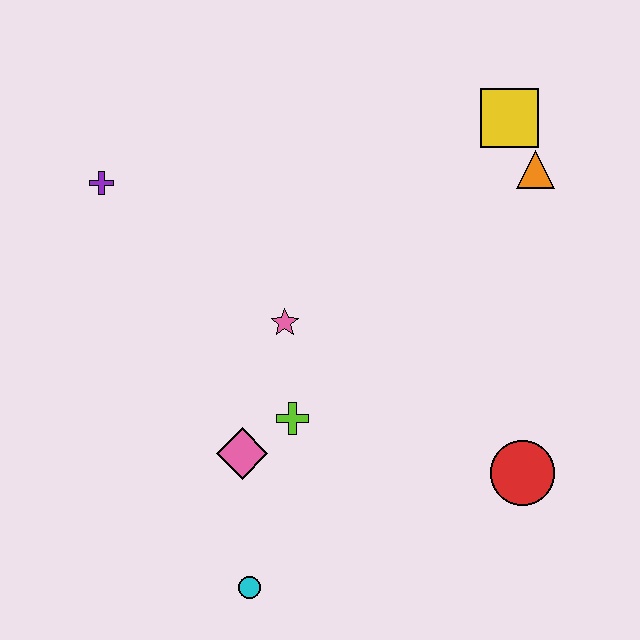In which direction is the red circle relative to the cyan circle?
The red circle is to the right of the cyan circle.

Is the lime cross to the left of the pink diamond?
No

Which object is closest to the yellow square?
The orange triangle is closest to the yellow square.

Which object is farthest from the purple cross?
The red circle is farthest from the purple cross.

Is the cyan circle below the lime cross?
Yes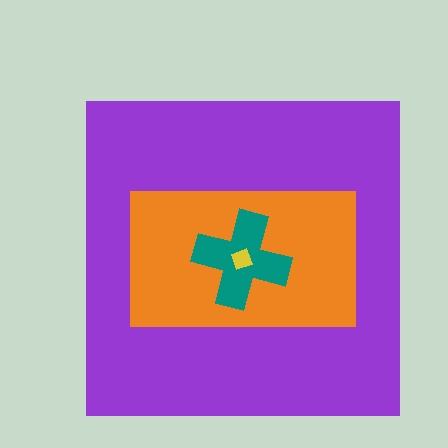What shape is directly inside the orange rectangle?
The teal cross.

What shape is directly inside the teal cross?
The yellow diamond.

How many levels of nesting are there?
4.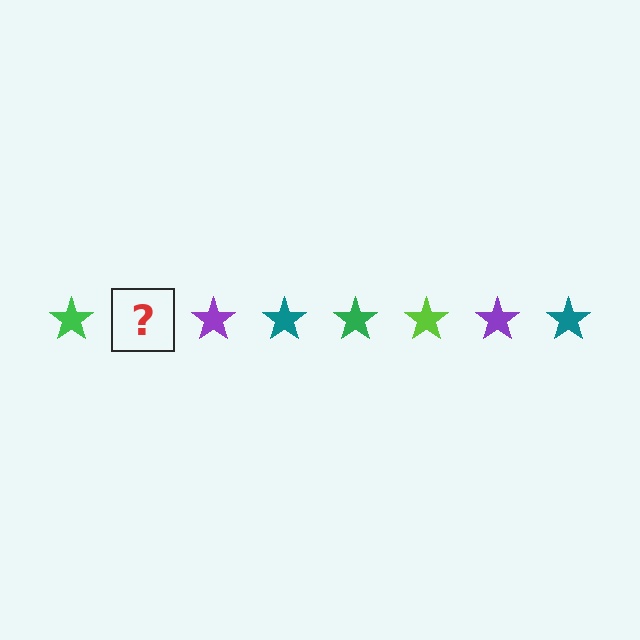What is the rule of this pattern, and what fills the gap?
The rule is that the pattern cycles through green, lime, purple, teal stars. The gap should be filled with a lime star.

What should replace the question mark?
The question mark should be replaced with a lime star.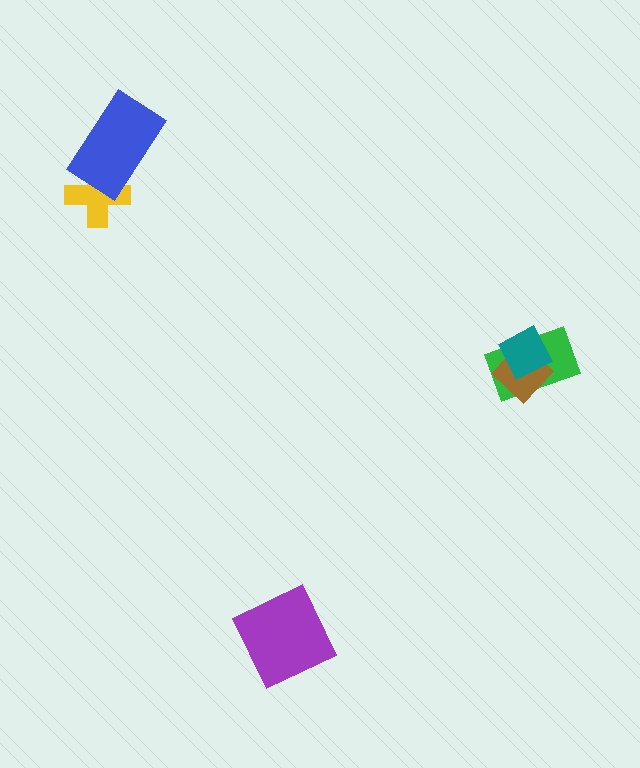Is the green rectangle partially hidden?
Yes, it is partially covered by another shape.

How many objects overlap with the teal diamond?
2 objects overlap with the teal diamond.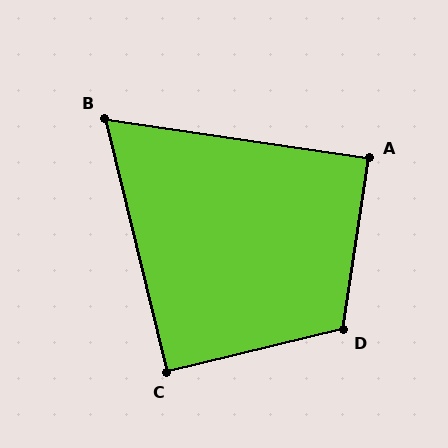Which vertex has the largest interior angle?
D, at approximately 112 degrees.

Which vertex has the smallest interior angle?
B, at approximately 68 degrees.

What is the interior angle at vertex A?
Approximately 90 degrees (approximately right).